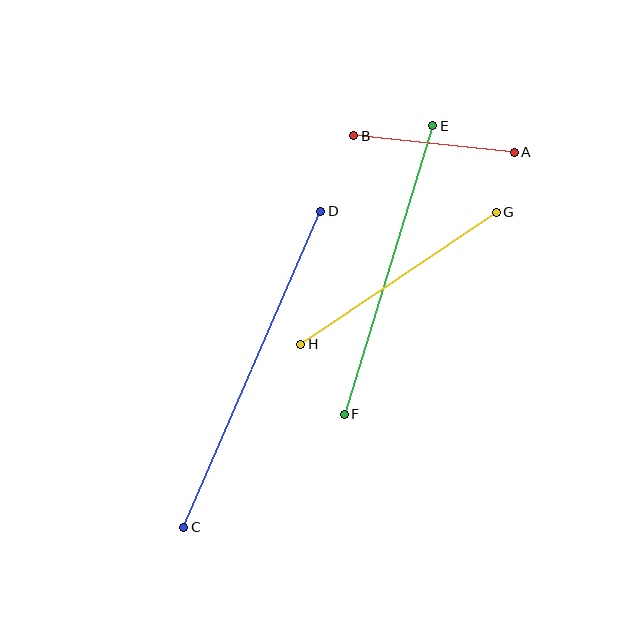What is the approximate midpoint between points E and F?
The midpoint is at approximately (388, 270) pixels.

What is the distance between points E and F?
The distance is approximately 302 pixels.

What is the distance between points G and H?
The distance is approximately 236 pixels.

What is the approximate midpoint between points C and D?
The midpoint is at approximately (252, 369) pixels.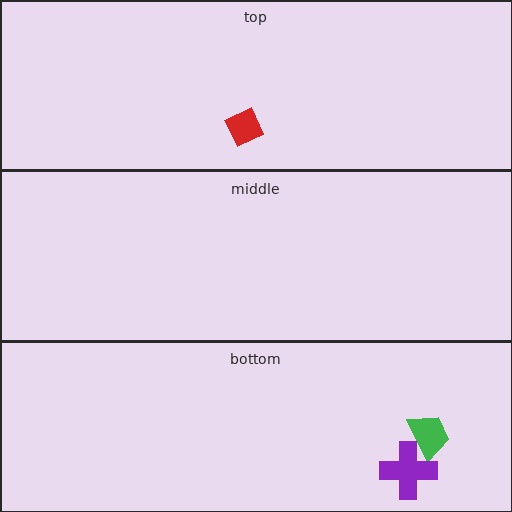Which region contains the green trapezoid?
The bottom region.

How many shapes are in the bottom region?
2.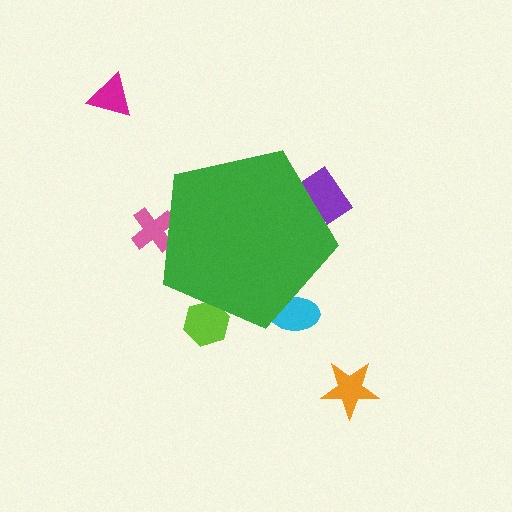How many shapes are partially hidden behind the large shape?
4 shapes are partially hidden.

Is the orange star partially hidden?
No, the orange star is fully visible.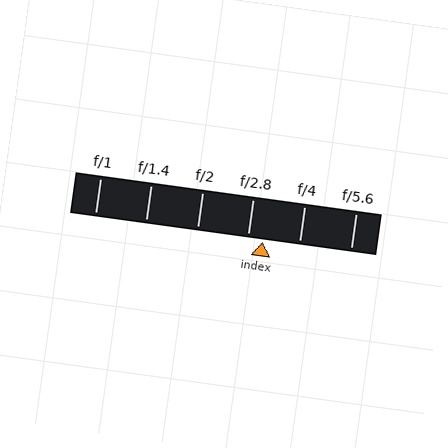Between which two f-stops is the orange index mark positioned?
The index mark is between f/2.8 and f/4.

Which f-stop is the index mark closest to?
The index mark is closest to f/2.8.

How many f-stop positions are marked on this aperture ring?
There are 6 f-stop positions marked.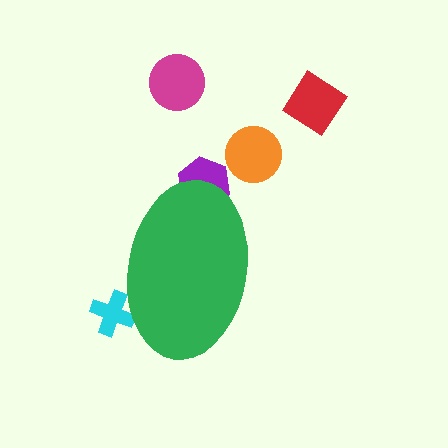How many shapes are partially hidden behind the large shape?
2 shapes are partially hidden.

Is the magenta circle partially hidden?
No, the magenta circle is fully visible.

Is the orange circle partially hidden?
No, the orange circle is fully visible.